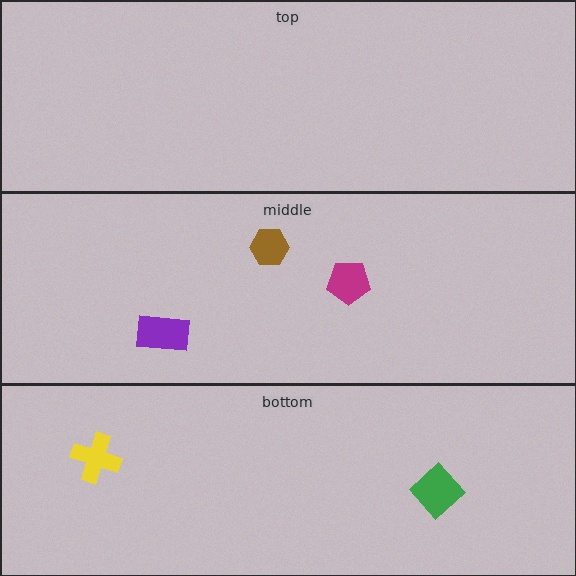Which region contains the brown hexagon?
The middle region.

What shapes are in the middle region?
The purple rectangle, the magenta pentagon, the brown hexagon.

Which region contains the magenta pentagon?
The middle region.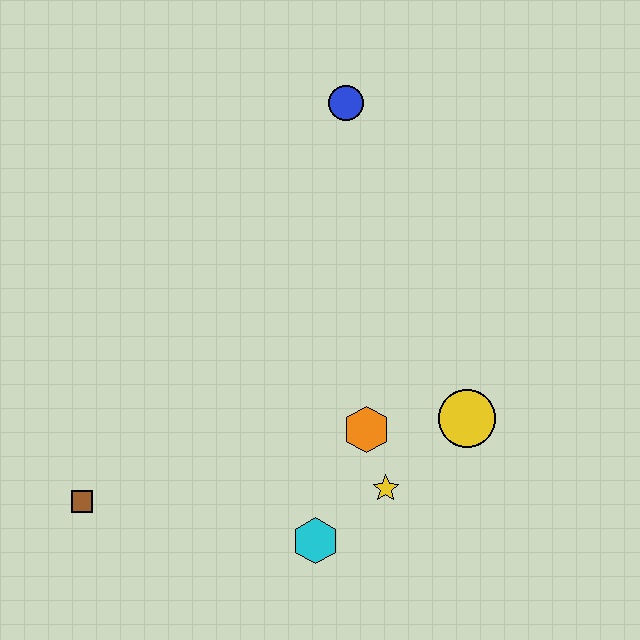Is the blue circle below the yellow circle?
No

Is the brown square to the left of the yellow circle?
Yes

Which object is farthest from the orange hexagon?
The blue circle is farthest from the orange hexagon.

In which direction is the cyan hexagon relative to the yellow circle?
The cyan hexagon is to the left of the yellow circle.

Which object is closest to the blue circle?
The orange hexagon is closest to the blue circle.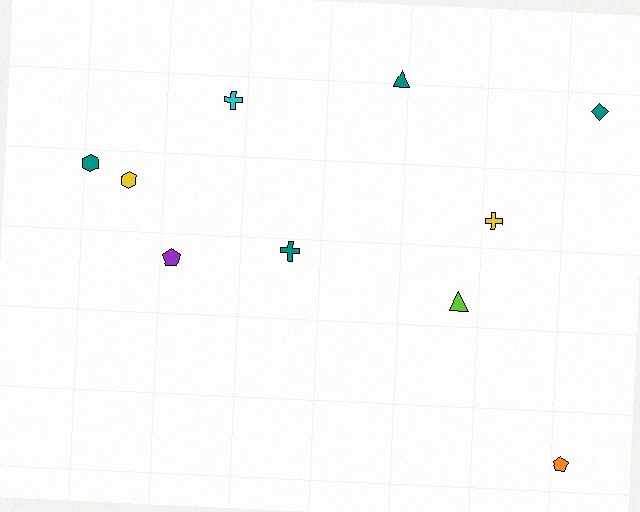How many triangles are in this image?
There are 2 triangles.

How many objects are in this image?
There are 10 objects.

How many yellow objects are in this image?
There are 2 yellow objects.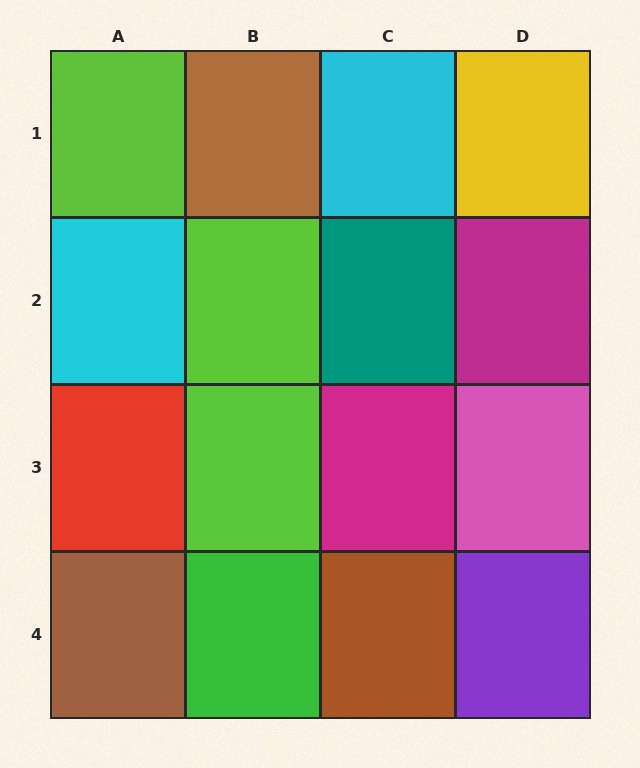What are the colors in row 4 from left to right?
Brown, green, brown, purple.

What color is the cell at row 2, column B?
Lime.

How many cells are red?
1 cell is red.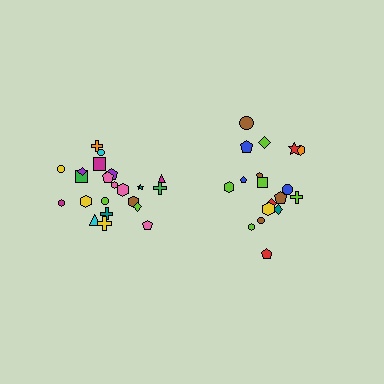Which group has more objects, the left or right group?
The left group.